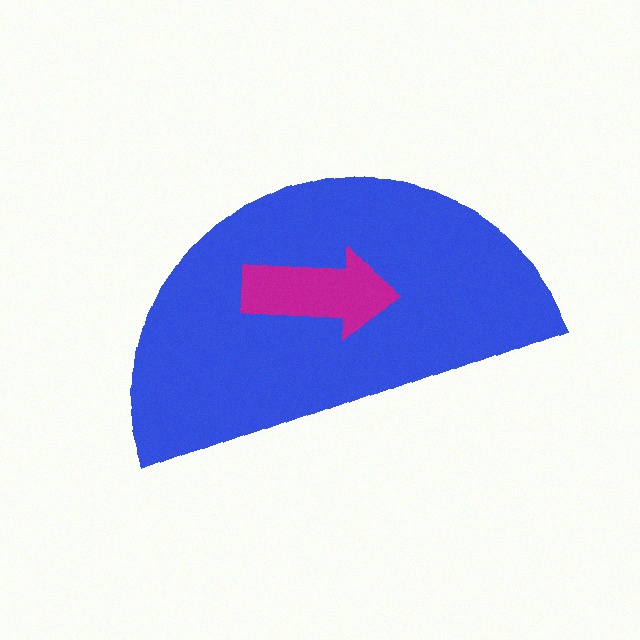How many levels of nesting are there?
2.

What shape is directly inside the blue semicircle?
The magenta arrow.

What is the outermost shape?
The blue semicircle.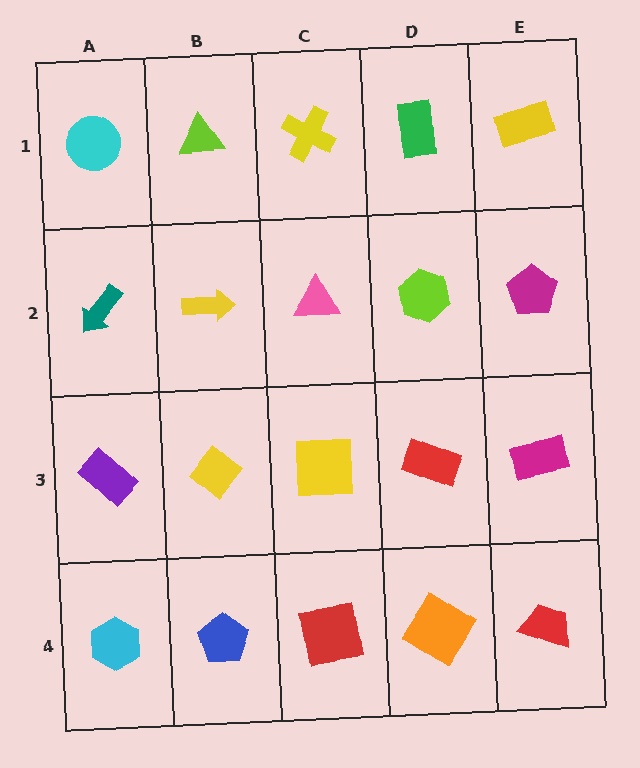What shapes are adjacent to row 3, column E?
A magenta pentagon (row 2, column E), a red trapezoid (row 4, column E), a red rectangle (row 3, column D).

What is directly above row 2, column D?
A green rectangle.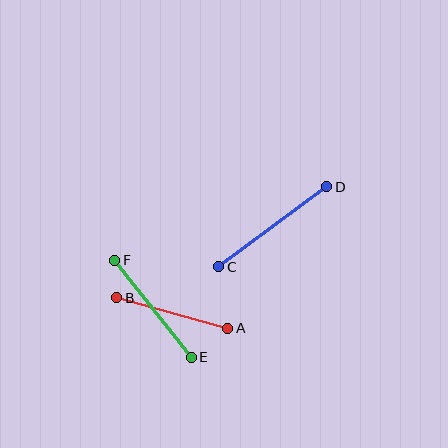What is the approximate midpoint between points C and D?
The midpoint is at approximately (273, 227) pixels.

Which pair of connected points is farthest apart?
Points C and D are farthest apart.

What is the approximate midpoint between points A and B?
The midpoint is at approximately (172, 313) pixels.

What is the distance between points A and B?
The distance is approximately 115 pixels.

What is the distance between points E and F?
The distance is approximately 123 pixels.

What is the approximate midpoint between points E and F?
The midpoint is at approximately (153, 309) pixels.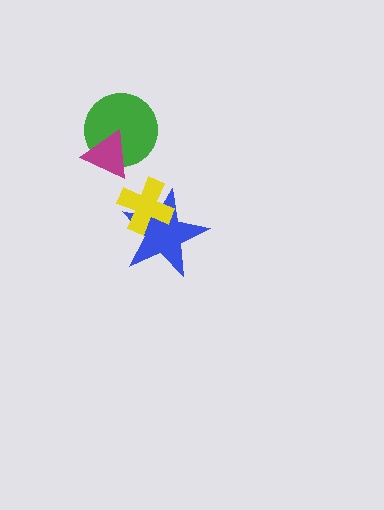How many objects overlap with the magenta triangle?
1 object overlaps with the magenta triangle.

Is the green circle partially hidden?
Yes, it is partially covered by another shape.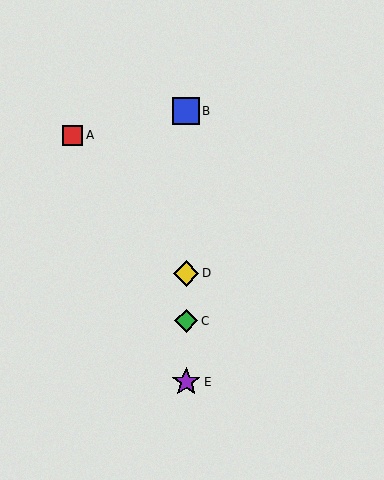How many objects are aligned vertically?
4 objects (B, C, D, E) are aligned vertically.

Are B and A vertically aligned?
No, B is at x≈186 and A is at x≈73.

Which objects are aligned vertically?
Objects B, C, D, E are aligned vertically.